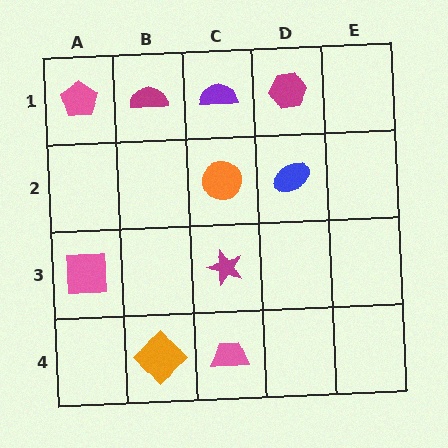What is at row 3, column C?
A magenta star.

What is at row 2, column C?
An orange circle.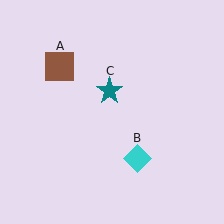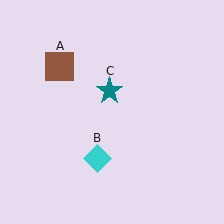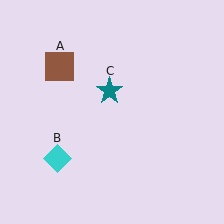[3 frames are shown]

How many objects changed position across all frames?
1 object changed position: cyan diamond (object B).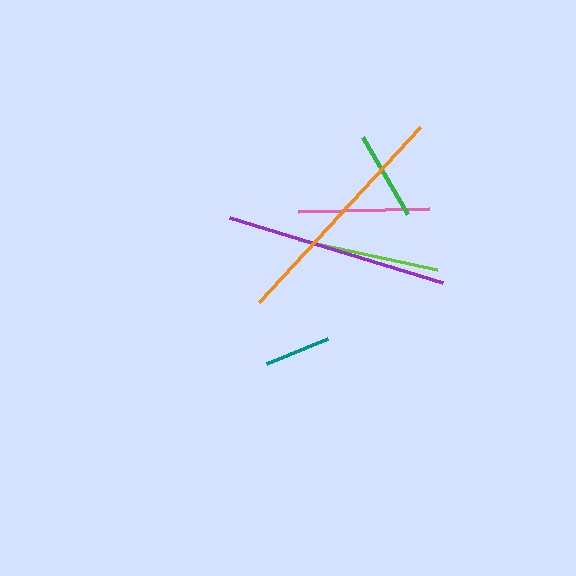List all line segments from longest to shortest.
From longest to shortest: orange, purple, lime, pink, green, teal.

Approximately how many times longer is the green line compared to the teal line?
The green line is approximately 1.4 times the length of the teal line.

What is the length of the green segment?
The green segment is approximately 89 pixels long.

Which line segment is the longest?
The orange line is the longest at approximately 237 pixels.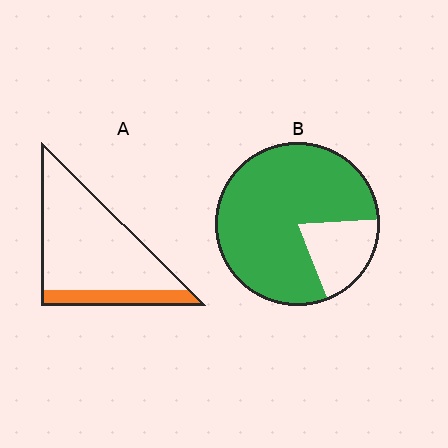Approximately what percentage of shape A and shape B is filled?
A is approximately 20% and B is approximately 80%.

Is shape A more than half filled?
No.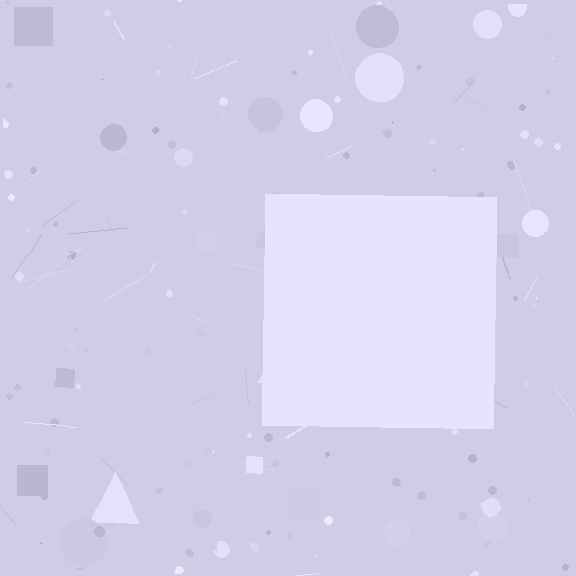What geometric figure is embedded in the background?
A square is embedded in the background.